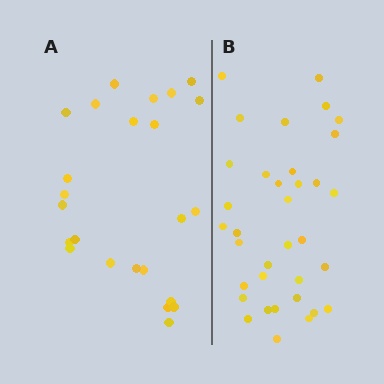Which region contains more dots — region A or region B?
Region B (the right region) has more dots.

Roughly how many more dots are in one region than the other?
Region B has roughly 12 or so more dots than region A.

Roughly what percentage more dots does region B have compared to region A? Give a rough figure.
About 45% more.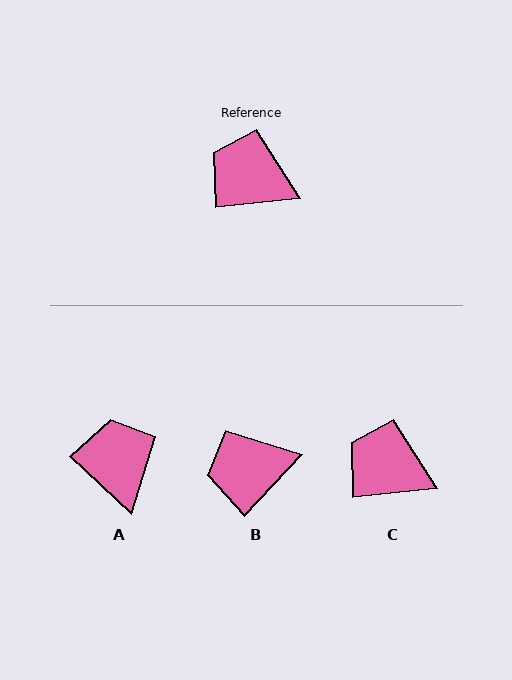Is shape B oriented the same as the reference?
No, it is off by about 40 degrees.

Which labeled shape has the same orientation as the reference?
C.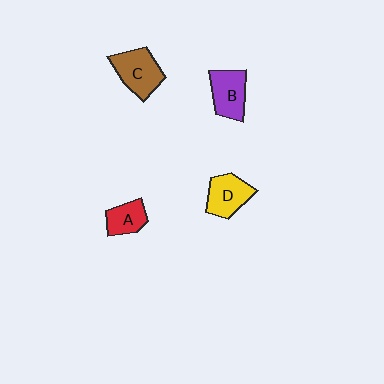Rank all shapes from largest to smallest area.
From largest to smallest: C (brown), B (purple), D (yellow), A (red).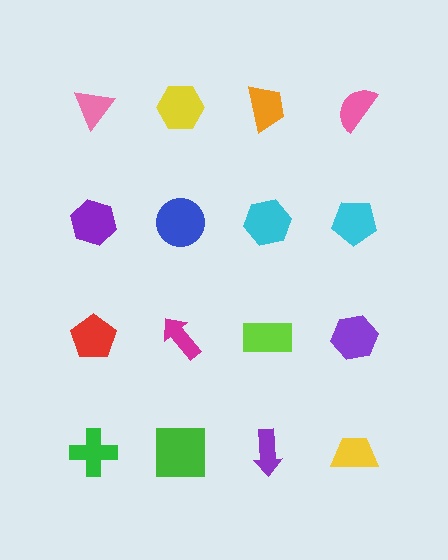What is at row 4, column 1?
A green cross.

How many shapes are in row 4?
4 shapes.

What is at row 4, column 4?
A yellow trapezoid.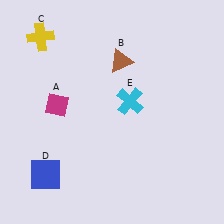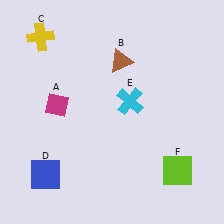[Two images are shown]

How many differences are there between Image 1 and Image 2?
There is 1 difference between the two images.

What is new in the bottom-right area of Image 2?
A lime square (F) was added in the bottom-right area of Image 2.